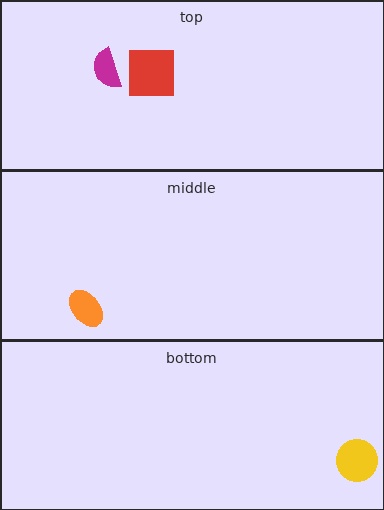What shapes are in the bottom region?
The yellow circle.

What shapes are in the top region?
The red square, the magenta semicircle.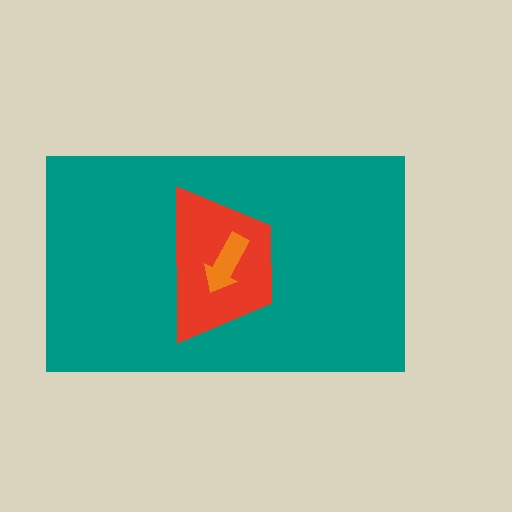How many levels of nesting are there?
3.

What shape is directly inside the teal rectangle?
The red trapezoid.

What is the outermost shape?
The teal rectangle.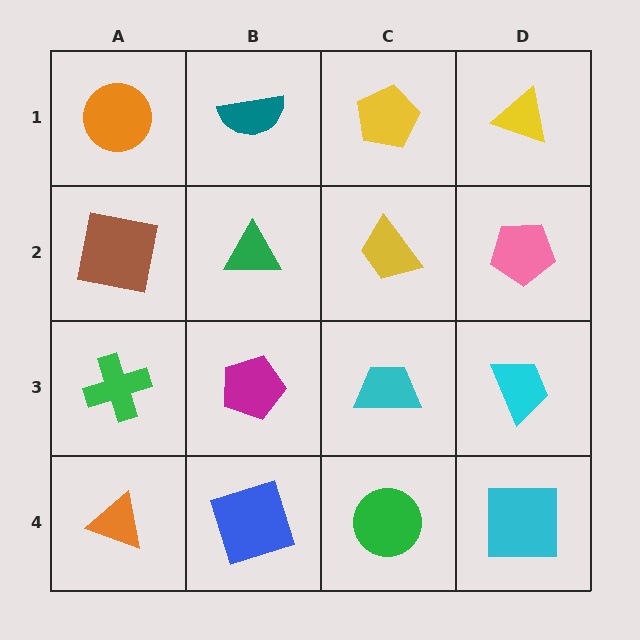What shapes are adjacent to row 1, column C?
A yellow trapezoid (row 2, column C), a teal semicircle (row 1, column B), a yellow triangle (row 1, column D).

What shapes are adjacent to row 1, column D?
A pink pentagon (row 2, column D), a yellow pentagon (row 1, column C).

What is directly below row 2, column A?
A green cross.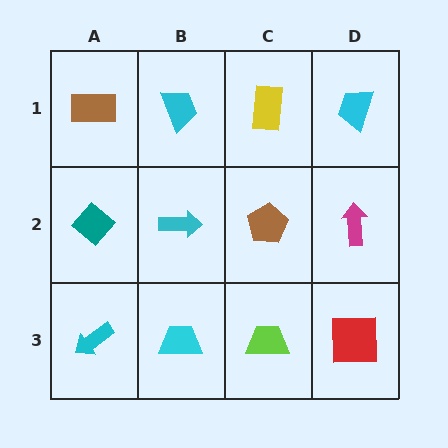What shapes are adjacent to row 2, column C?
A yellow rectangle (row 1, column C), a lime trapezoid (row 3, column C), a cyan arrow (row 2, column B), a magenta arrow (row 2, column D).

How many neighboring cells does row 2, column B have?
4.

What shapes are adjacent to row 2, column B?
A cyan trapezoid (row 1, column B), a cyan trapezoid (row 3, column B), a teal diamond (row 2, column A), a brown pentagon (row 2, column C).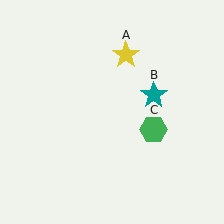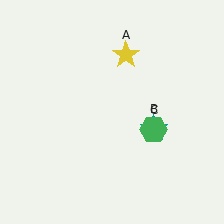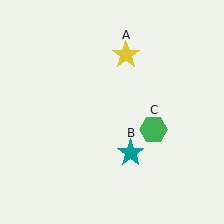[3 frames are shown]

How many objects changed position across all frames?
1 object changed position: teal star (object B).